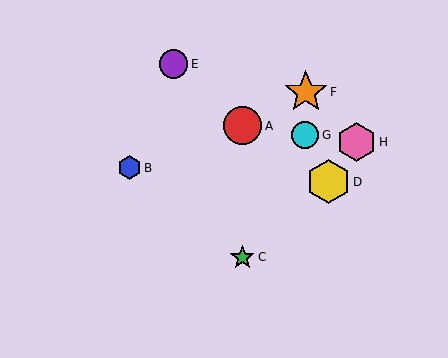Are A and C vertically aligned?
Yes, both are at x≈242.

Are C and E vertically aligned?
No, C is at x≈242 and E is at x≈174.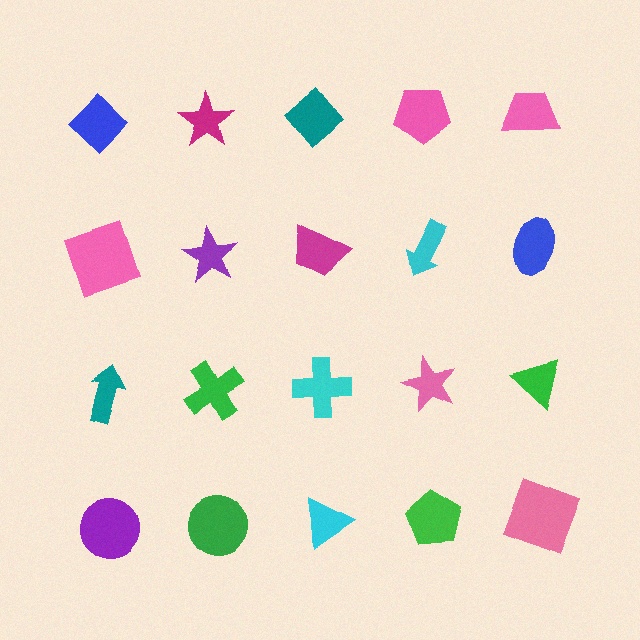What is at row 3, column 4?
A pink star.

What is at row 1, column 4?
A pink pentagon.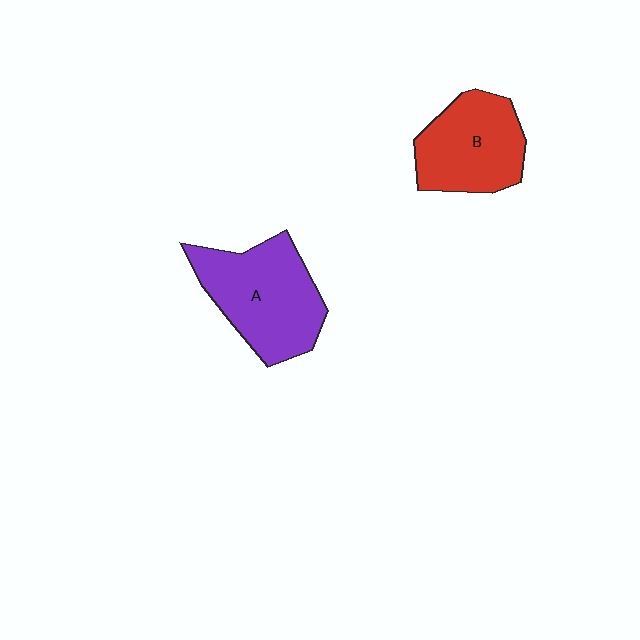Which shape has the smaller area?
Shape B (red).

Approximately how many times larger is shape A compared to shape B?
Approximately 1.2 times.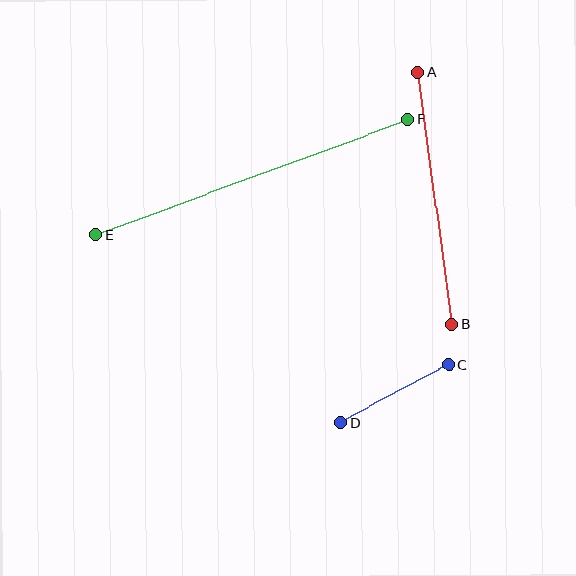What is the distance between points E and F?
The distance is approximately 333 pixels.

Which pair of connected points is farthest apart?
Points E and F are farthest apart.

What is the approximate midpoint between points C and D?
The midpoint is at approximately (395, 394) pixels.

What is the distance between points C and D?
The distance is approximately 122 pixels.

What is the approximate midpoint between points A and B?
The midpoint is at approximately (435, 198) pixels.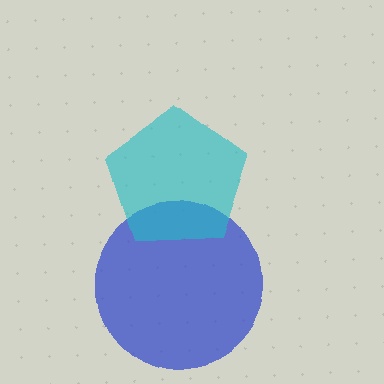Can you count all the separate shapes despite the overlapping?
Yes, there are 2 separate shapes.